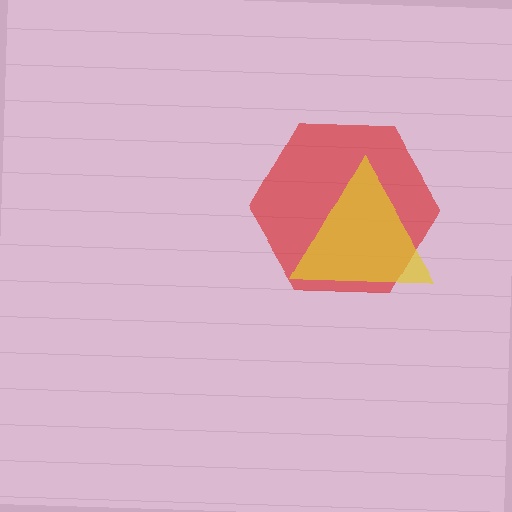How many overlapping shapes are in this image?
There are 2 overlapping shapes in the image.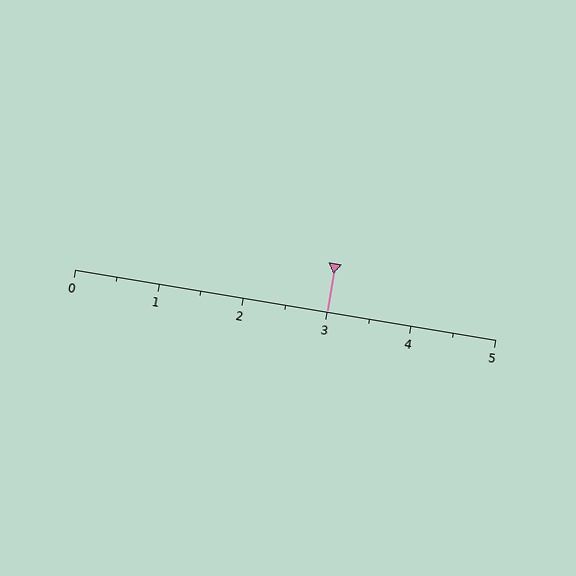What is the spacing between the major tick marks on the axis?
The major ticks are spaced 1 apart.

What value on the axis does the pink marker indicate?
The marker indicates approximately 3.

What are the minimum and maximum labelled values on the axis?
The axis runs from 0 to 5.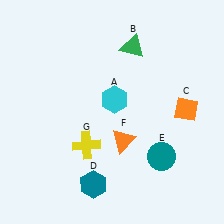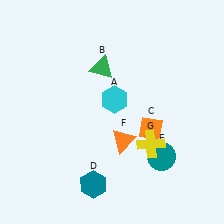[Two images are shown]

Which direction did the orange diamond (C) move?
The orange diamond (C) moved left.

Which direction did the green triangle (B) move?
The green triangle (B) moved left.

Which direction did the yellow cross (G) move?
The yellow cross (G) moved right.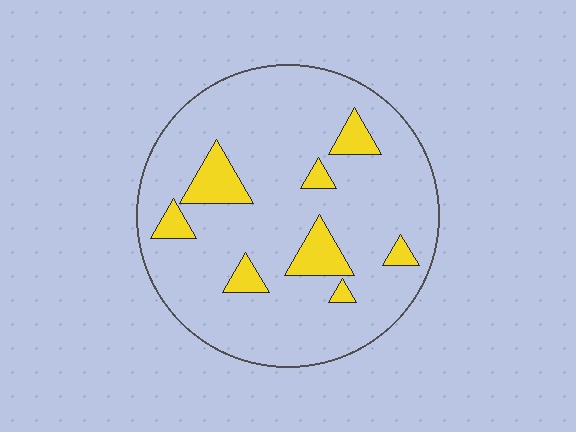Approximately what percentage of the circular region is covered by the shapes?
Approximately 15%.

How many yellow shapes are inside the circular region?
8.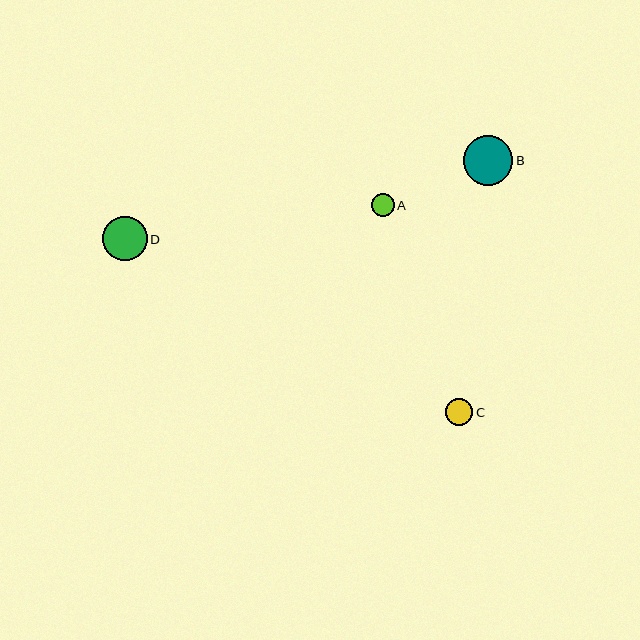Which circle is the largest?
Circle B is the largest with a size of approximately 49 pixels.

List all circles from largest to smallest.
From largest to smallest: B, D, C, A.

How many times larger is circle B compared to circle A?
Circle B is approximately 2.2 times the size of circle A.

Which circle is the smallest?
Circle A is the smallest with a size of approximately 22 pixels.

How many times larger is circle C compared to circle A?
Circle C is approximately 1.2 times the size of circle A.